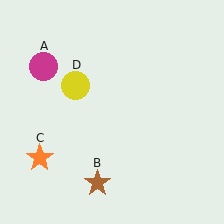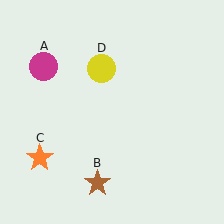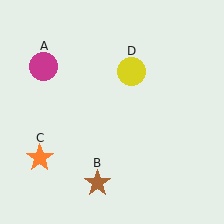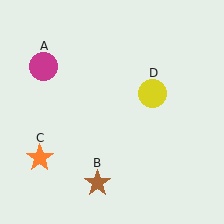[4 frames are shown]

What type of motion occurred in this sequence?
The yellow circle (object D) rotated clockwise around the center of the scene.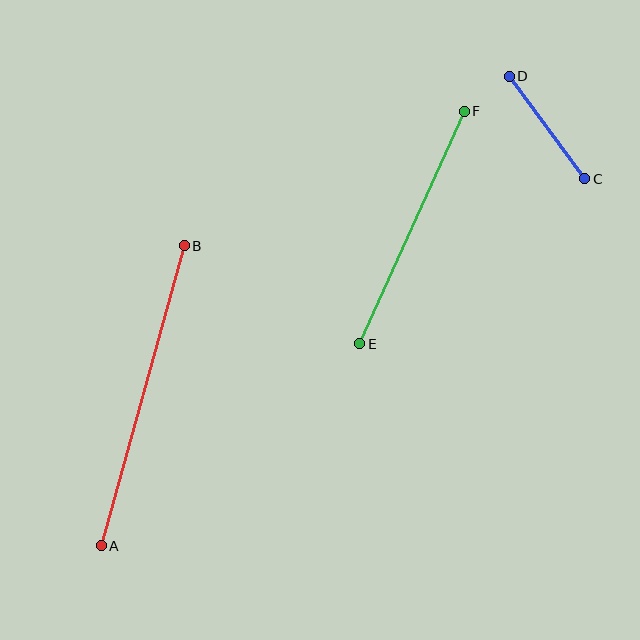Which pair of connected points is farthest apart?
Points A and B are farthest apart.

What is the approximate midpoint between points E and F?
The midpoint is at approximately (412, 227) pixels.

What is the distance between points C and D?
The distance is approximately 127 pixels.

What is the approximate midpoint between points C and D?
The midpoint is at approximately (547, 127) pixels.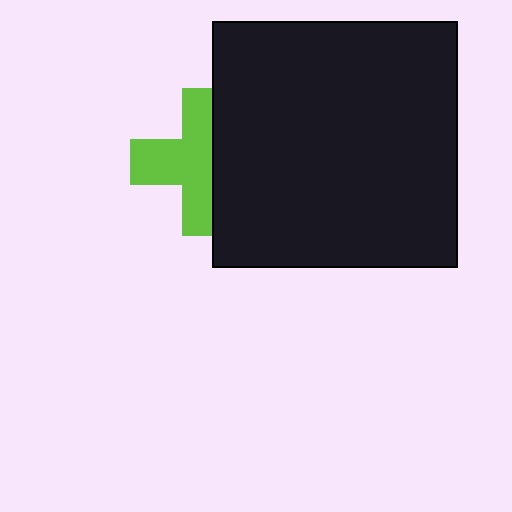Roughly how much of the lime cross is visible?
About half of it is visible (roughly 59%).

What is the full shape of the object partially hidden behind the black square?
The partially hidden object is a lime cross.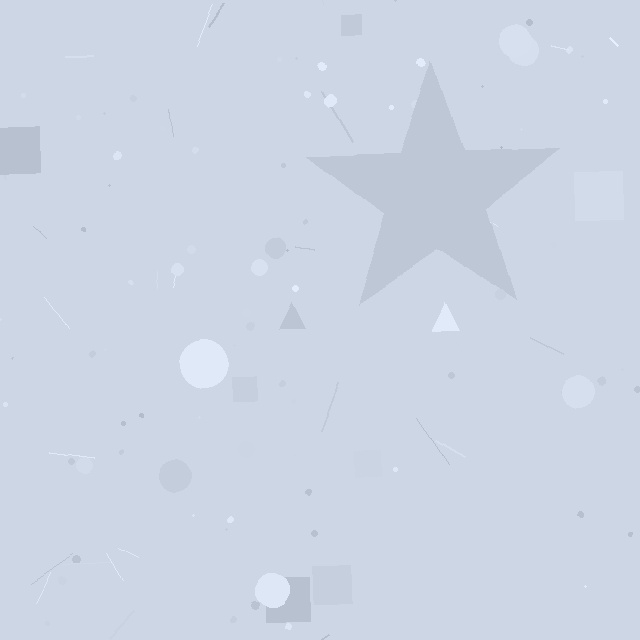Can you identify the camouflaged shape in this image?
The camouflaged shape is a star.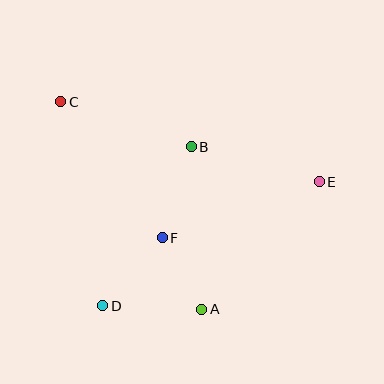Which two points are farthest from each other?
Points C and E are farthest from each other.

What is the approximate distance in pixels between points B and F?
The distance between B and F is approximately 95 pixels.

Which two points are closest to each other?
Points A and F are closest to each other.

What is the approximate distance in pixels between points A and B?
The distance between A and B is approximately 163 pixels.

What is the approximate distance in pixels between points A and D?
The distance between A and D is approximately 99 pixels.